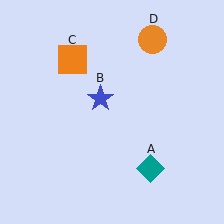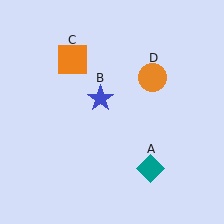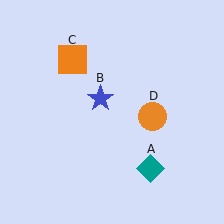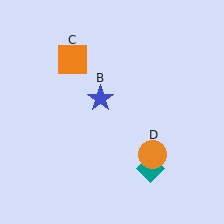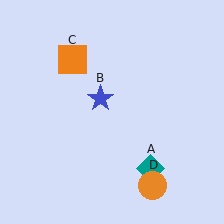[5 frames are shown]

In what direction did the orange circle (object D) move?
The orange circle (object D) moved down.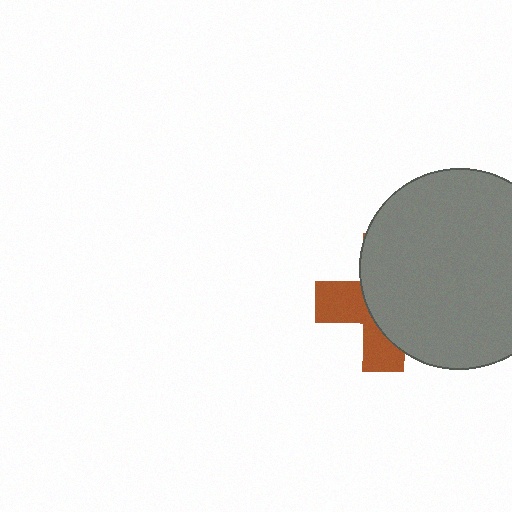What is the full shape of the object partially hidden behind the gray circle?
The partially hidden object is a brown cross.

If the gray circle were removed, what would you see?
You would see the complete brown cross.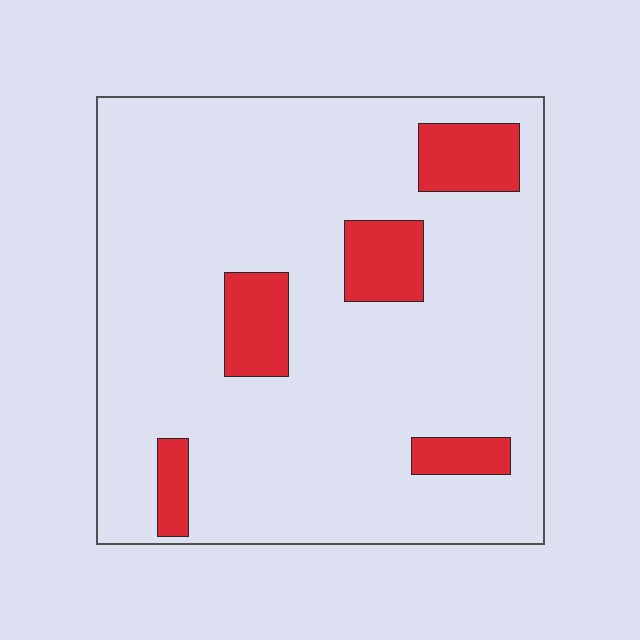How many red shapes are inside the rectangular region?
5.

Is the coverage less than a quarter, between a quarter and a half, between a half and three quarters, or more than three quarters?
Less than a quarter.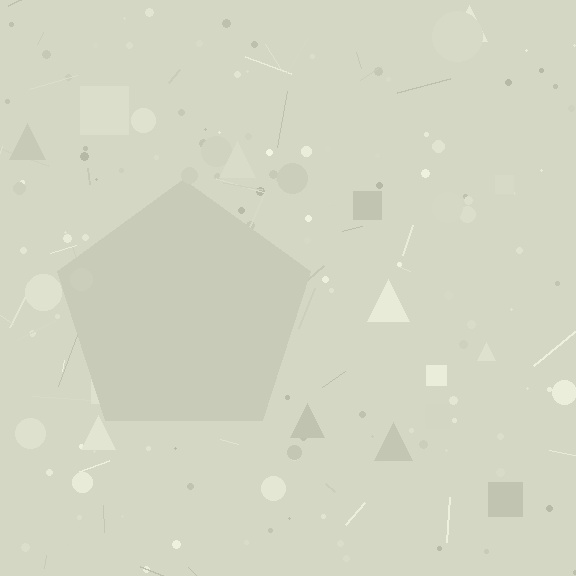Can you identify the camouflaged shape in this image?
The camouflaged shape is a pentagon.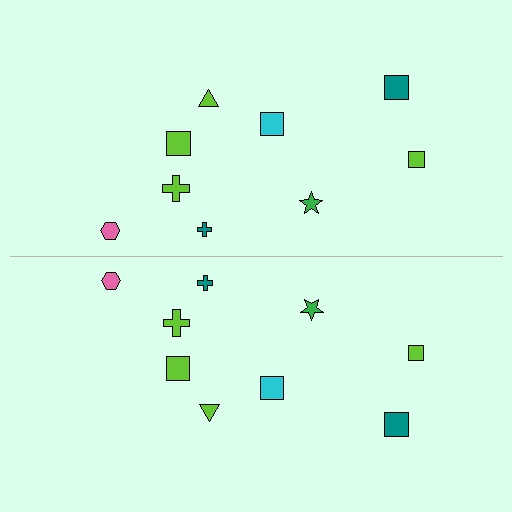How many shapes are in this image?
There are 18 shapes in this image.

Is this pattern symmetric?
Yes, this pattern has bilateral (reflection) symmetry.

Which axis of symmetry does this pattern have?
The pattern has a horizontal axis of symmetry running through the center of the image.